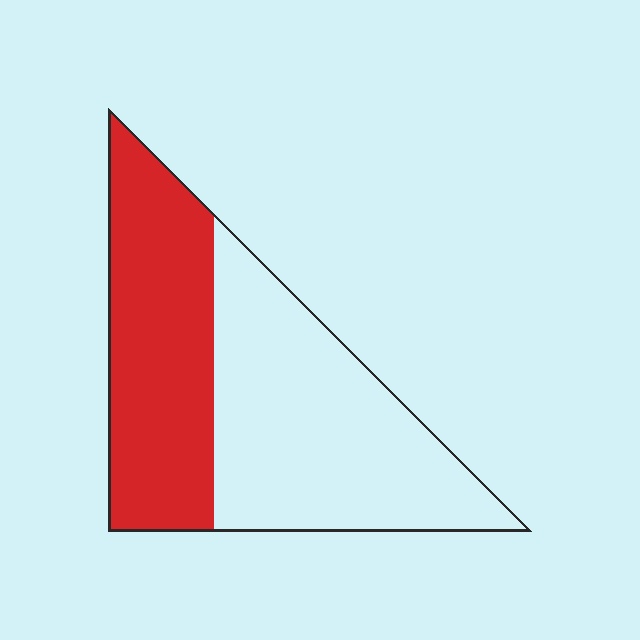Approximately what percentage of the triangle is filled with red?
Approximately 45%.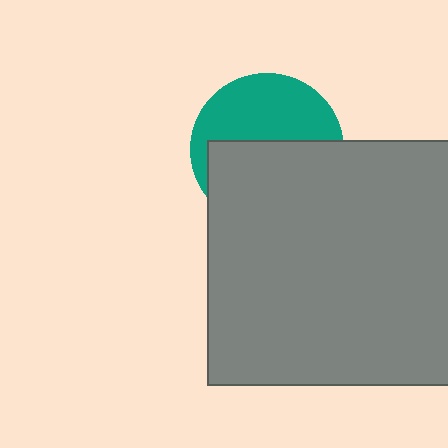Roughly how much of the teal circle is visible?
About half of it is visible (roughly 46%).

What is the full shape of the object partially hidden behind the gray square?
The partially hidden object is a teal circle.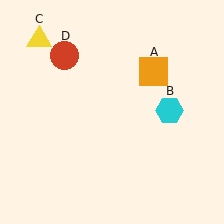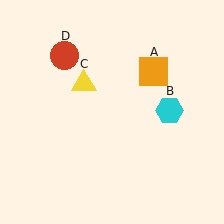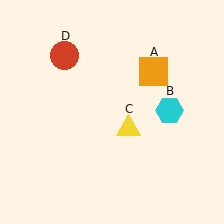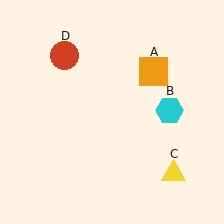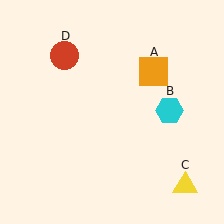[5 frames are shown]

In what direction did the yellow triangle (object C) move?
The yellow triangle (object C) moved down and to the right.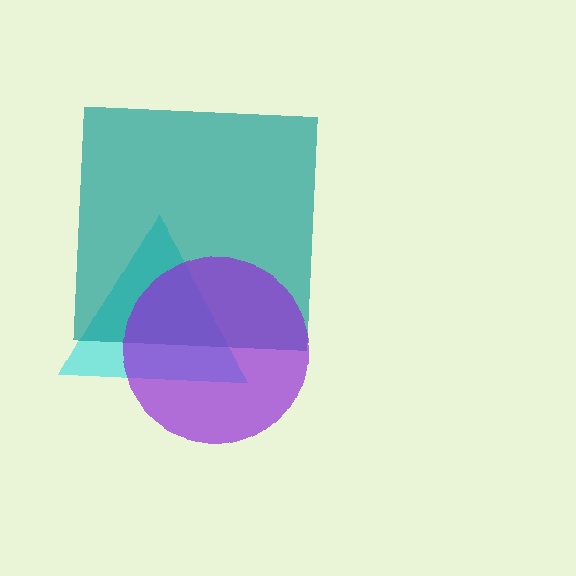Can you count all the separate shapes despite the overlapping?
Yes, there are 3 separate shapes.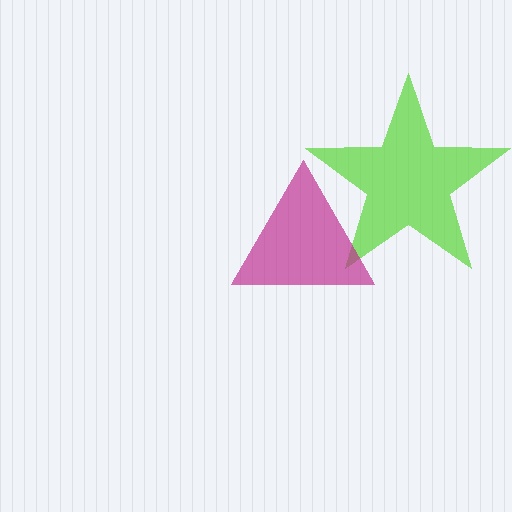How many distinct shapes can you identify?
There are 2 distinct shapes: a lime star, a magenta triangle.